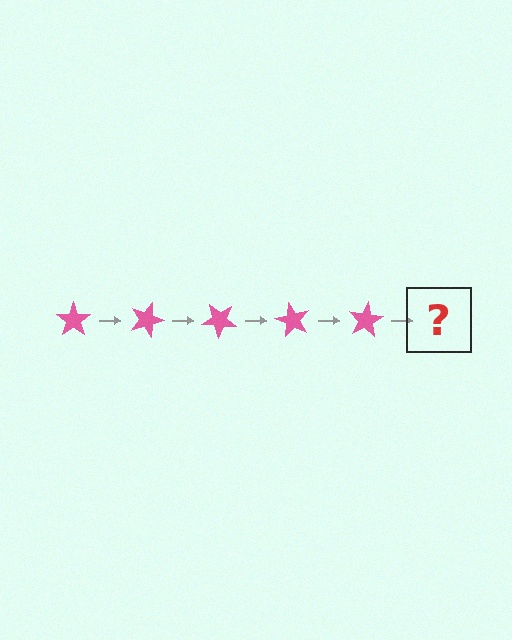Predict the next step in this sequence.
The next step is a pink star rotated 100 degrees.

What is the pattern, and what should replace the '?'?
The pattern is that the star rotates 20 degrees each step. The '?' should be a pink star rotated 100 degrees.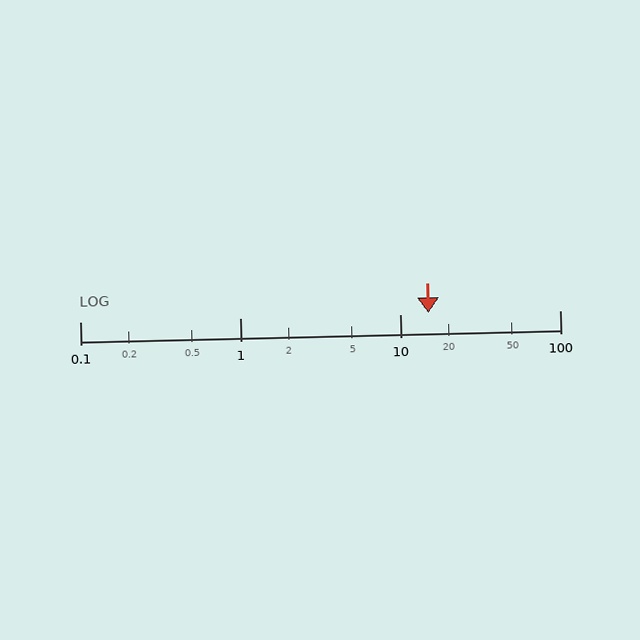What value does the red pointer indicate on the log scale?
The pointer indicates approximately 15.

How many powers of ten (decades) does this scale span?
The scale spans 3 decades, from 0.1 to 100.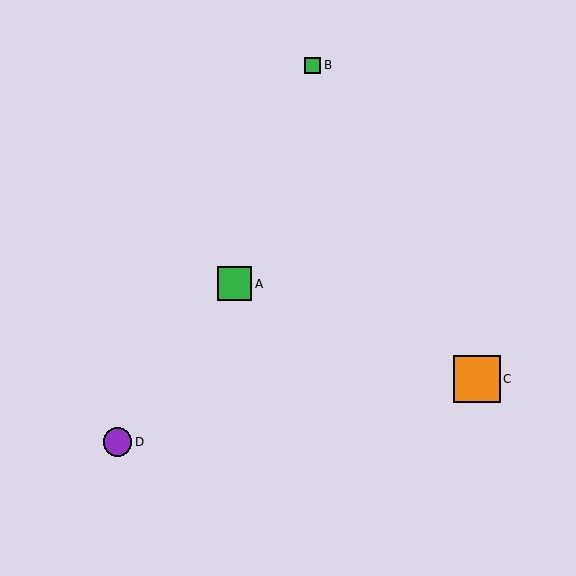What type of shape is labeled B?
Shape B is a green square.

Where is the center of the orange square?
The center of the orange square is at (477, 379).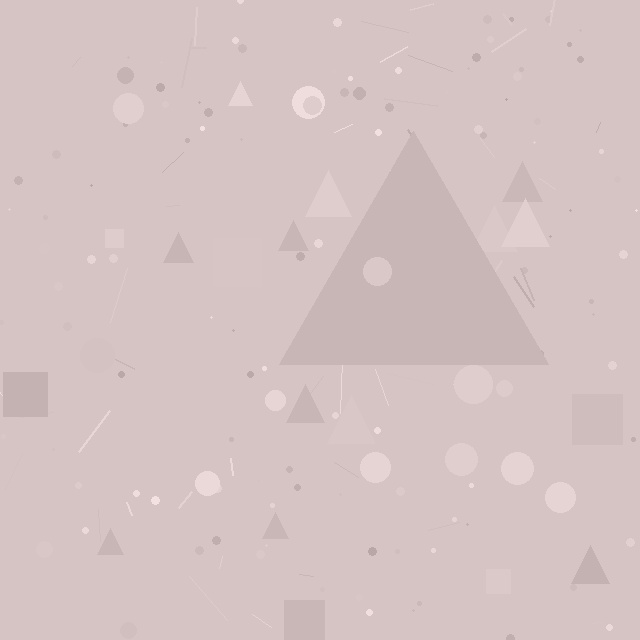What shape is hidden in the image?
A triangle is hidden in the image.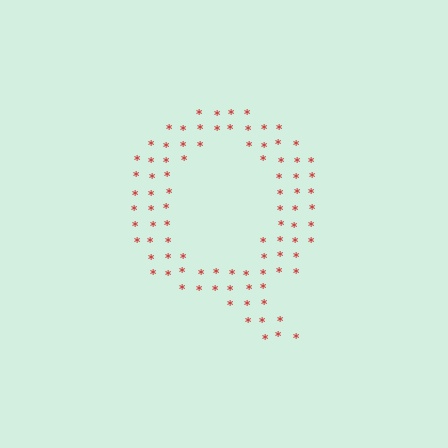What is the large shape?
The large shape is the letter Q.